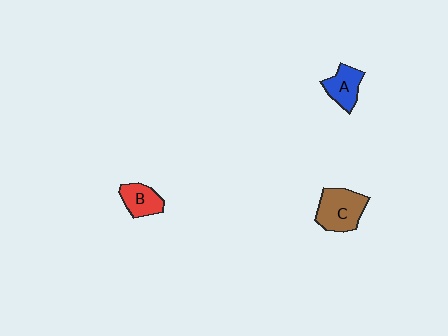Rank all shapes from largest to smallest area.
From largest to smallest: C (brown), A (blue), B (red).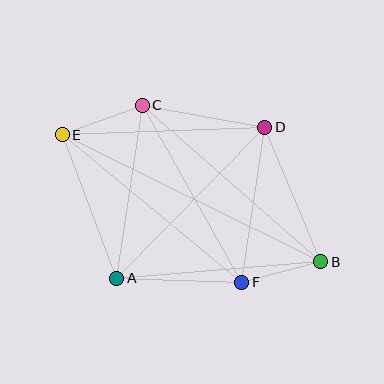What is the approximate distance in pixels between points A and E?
The distance between A and E is approximately 154 pixels.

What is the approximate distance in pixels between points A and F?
The distance between A and F is approximately 125 pixels.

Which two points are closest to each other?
Points B and F are closest to each other.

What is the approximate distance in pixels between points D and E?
The distance between D and E is approximately 203 pixels.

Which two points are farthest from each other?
Points B and E are farthest from each other.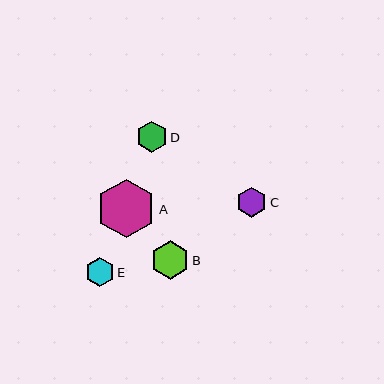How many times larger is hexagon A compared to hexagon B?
Hexagon A is approximately 1.5 times the size of hexagon B.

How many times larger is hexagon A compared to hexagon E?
Hexagon A is approximately 2.1 times the size of hexagon E.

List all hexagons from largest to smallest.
From largest to smallest: A, B, D, C, E.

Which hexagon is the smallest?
Hexagon E is the smallest with a size of approximately 29 pixels.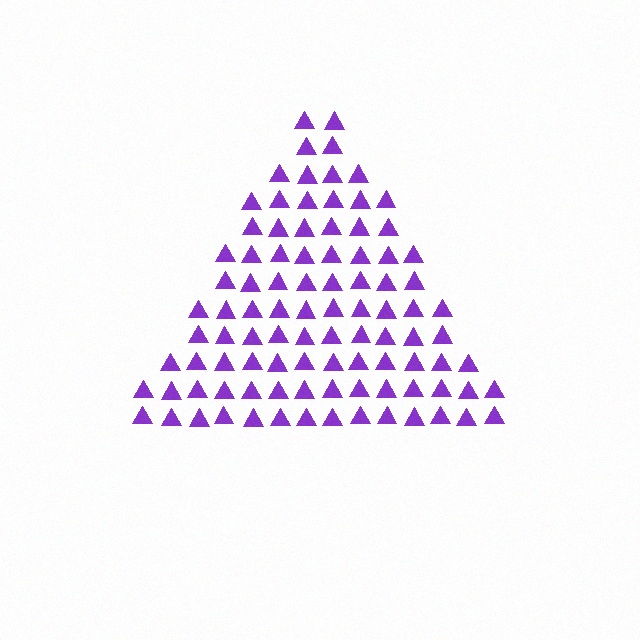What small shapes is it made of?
It is made of small triangles.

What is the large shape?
The large shape is a triangle.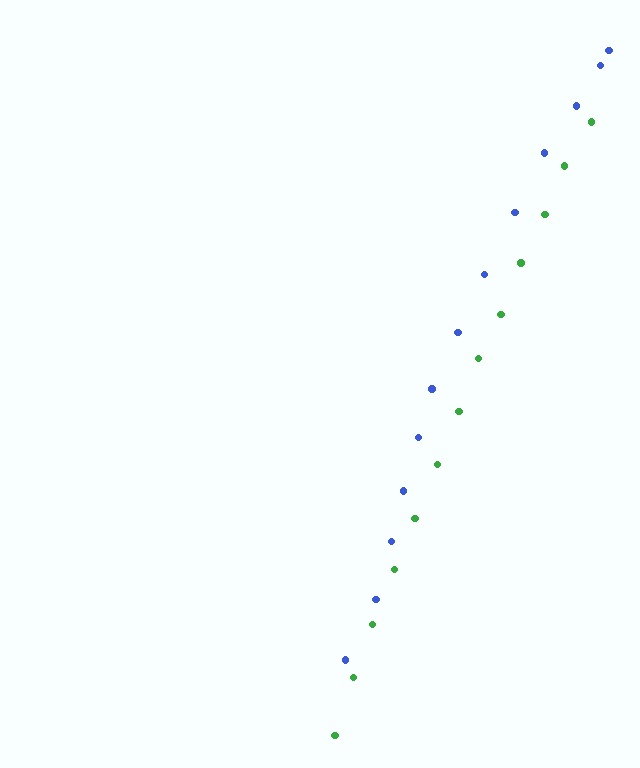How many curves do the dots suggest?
There are 2 distinct paths.